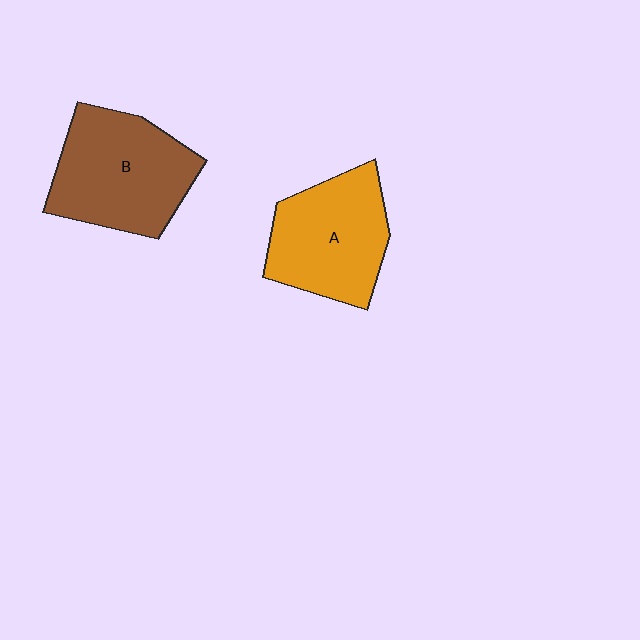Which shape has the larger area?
Shape B (brown).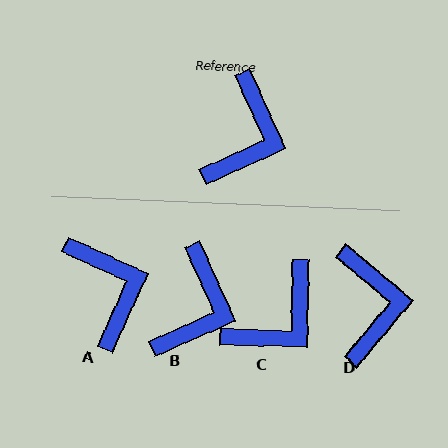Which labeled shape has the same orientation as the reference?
B.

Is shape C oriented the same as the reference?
No, it is off by about 25 degrees.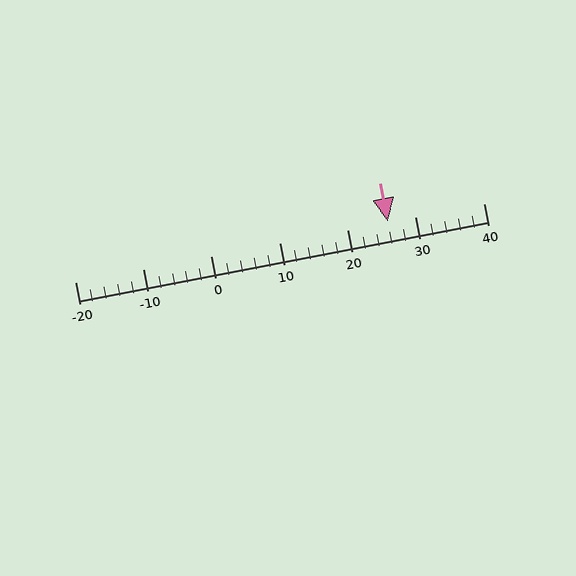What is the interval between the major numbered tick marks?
The major tick marks are spaced 10 units apart.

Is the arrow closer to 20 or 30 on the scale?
The arrow is closer to 30.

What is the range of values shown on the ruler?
The ruler shows values from -20 to 40.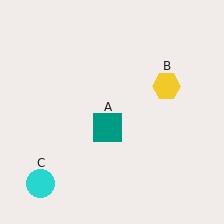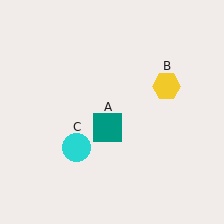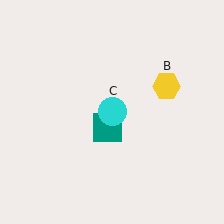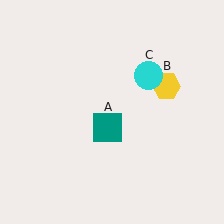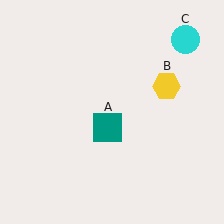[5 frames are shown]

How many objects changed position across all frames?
1 object changed position: cyan circle (object C).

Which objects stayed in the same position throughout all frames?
Teal square (object A) and yellow hexagon (object B) remained stationary.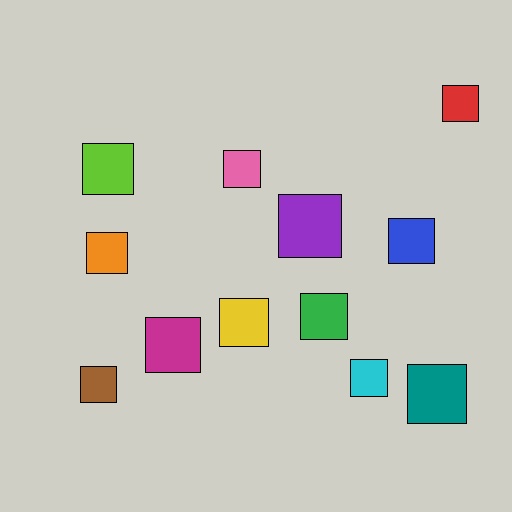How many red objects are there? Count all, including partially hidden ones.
There is 1 red object.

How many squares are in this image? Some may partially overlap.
There are 12 squares.